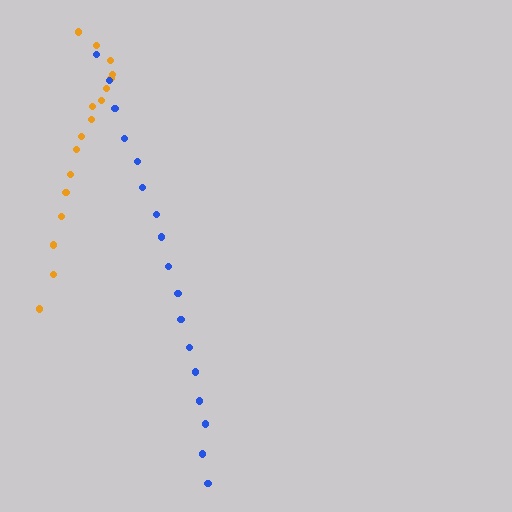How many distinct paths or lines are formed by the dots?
There are 2 distinct paths.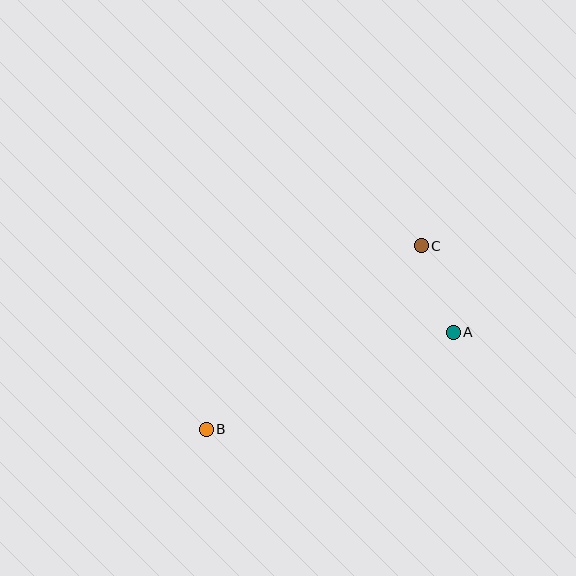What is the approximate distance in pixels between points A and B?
The distance between A and B is approximately 265 pixels.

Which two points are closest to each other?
Points A and C are closest to each other.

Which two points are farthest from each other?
Points B and C are farthest from each other.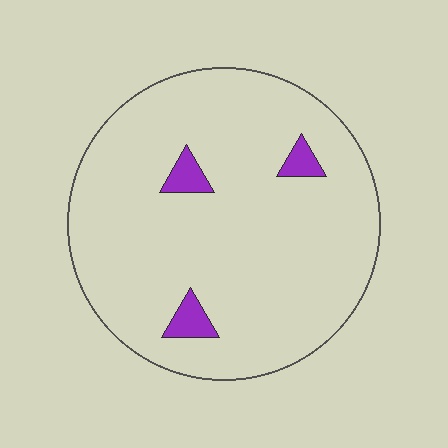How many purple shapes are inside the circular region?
3.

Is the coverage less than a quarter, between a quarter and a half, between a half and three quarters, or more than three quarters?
Less than a quarter.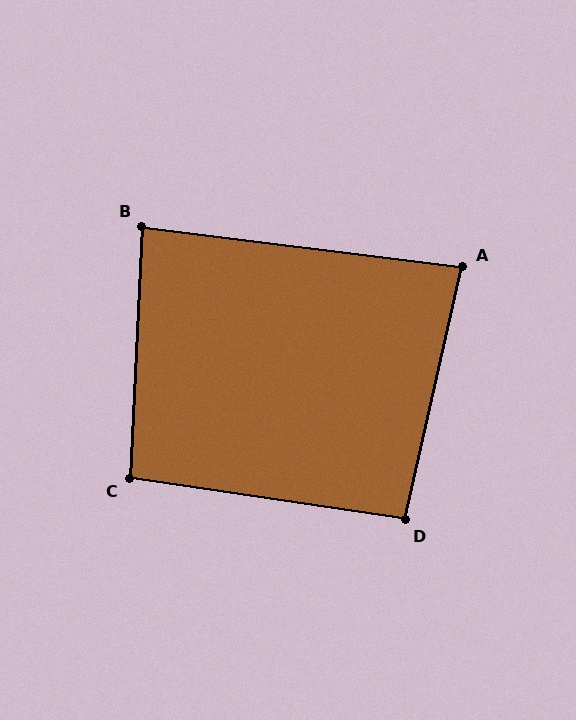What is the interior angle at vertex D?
Approximately 94 degrees (approximately right).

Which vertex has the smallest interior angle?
A, at approximately 84 degrees.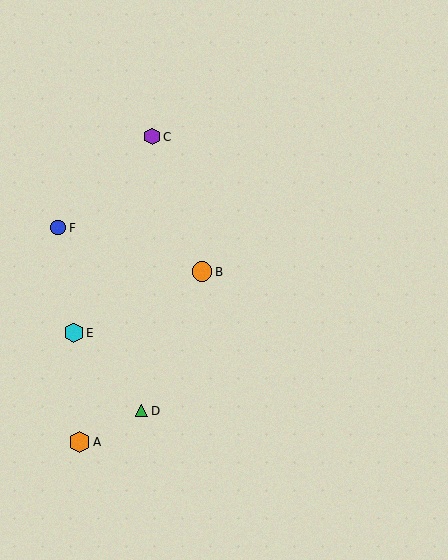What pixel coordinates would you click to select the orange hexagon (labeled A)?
Click at (80, 442) to select the orange hexagon A.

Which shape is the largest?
The orange hexagon (labeled A) is the largest.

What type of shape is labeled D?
Shape D is a green triangle.